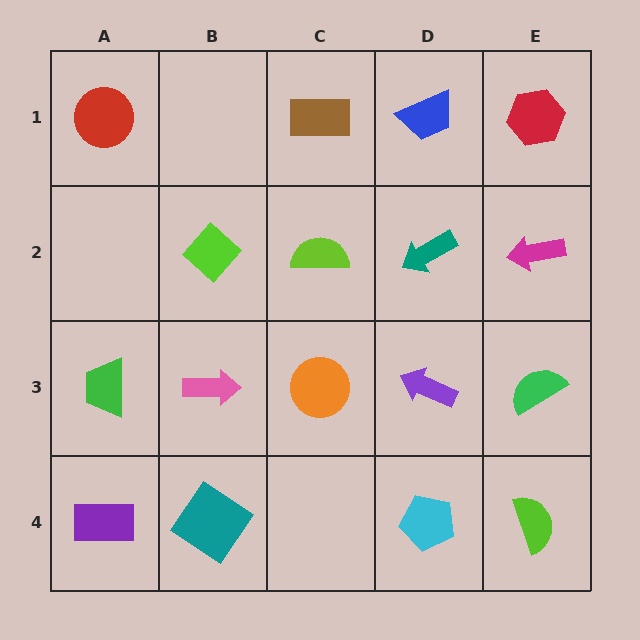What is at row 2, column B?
A lime diamond.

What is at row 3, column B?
A pink arrow.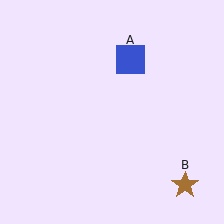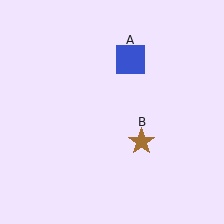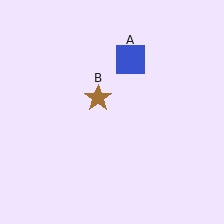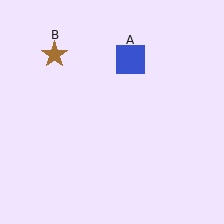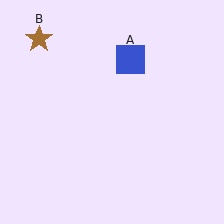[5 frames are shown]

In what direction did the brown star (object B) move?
The brown star (object B) moved up and to the left.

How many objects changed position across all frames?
1 object changed position: brown star (object B).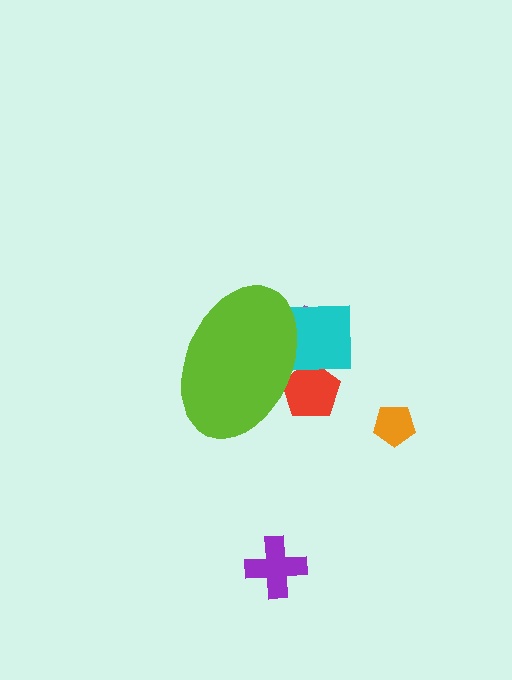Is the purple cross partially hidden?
No, the purple cross is fully visible.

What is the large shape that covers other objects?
A lime ellipse.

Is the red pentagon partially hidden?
Yes, the red pentagon is partially hidden behind the lime ellipse.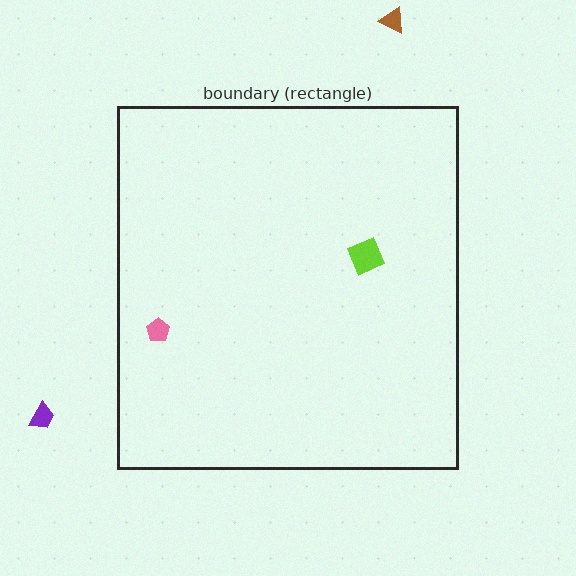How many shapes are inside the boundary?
2 inside, 2 outside.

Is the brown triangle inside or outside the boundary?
Outside.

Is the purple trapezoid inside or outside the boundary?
Outside.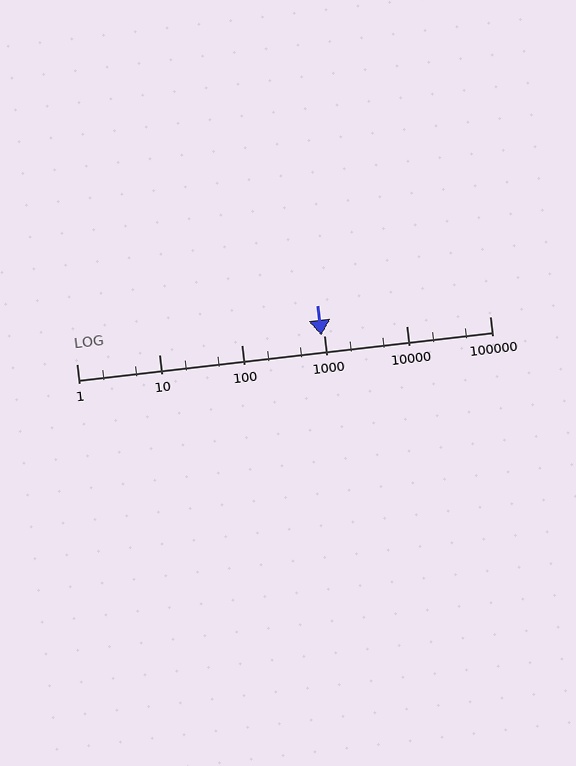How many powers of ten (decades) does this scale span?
The scale spans 5 decades, from 1 to 100000.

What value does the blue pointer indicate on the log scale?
The pointer indicates approximately 920.